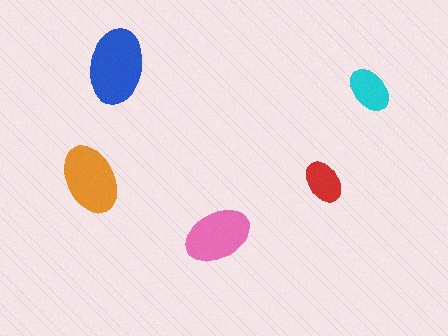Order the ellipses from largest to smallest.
the blue one, the orange one, the pink one, the cyan one, the red one.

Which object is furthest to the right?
The cyan ellipse is rightmost.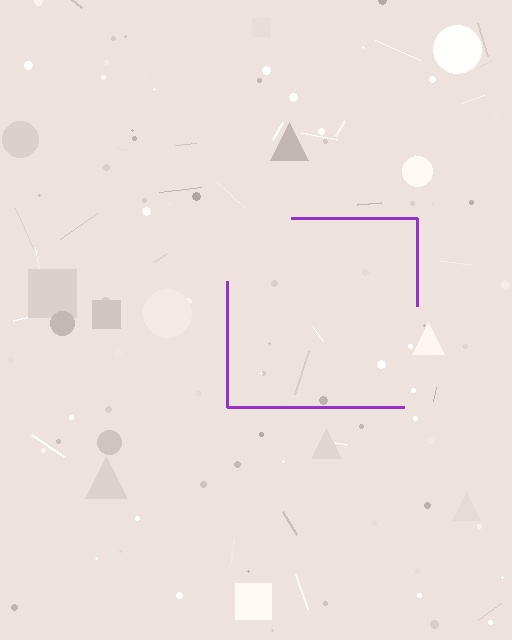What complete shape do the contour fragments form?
The contour fragments form a square.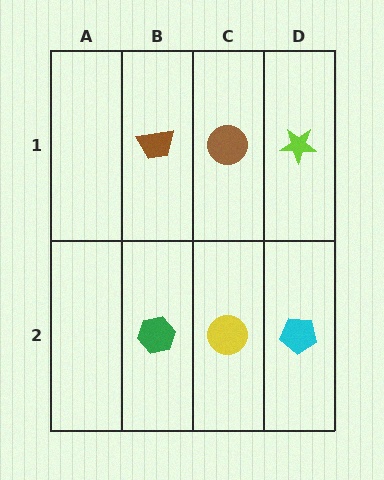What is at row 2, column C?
A yellow circle.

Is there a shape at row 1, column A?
No, that cell is empty.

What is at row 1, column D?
A lime star.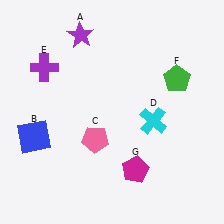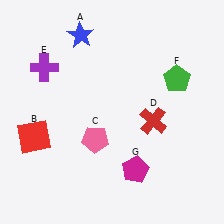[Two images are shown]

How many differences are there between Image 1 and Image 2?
There are 3 differences between the two images.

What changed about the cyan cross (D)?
In Image 1, D is cyan. In Image 2, it changed to red.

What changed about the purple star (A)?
In Image 1, A is purple. In Image 2, it changed to blue.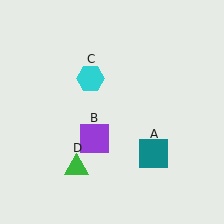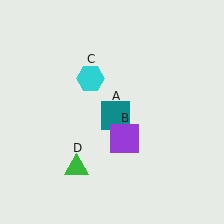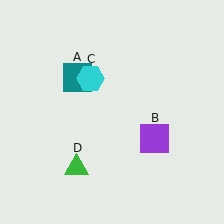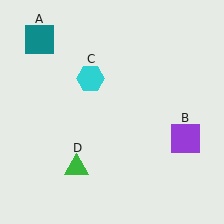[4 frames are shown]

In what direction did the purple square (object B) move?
The purple square (object B) moved right.